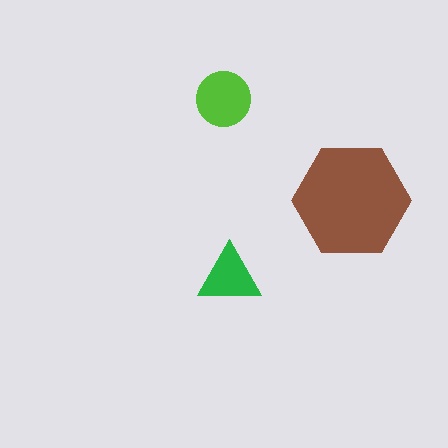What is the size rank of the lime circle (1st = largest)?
2nd.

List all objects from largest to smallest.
The brown hexagon, the lime circle, the green triangle.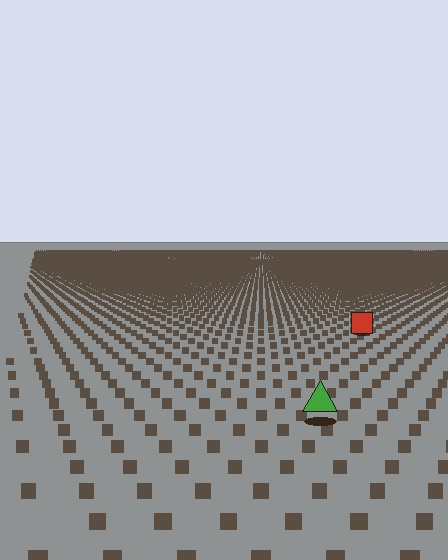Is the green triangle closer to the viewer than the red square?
Yes. The green triangle is closer — you can tell from the texture gradient: the ground texture is coarser near it.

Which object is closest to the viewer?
The green triangle is closest. The texture marks near it are larger and more spread out.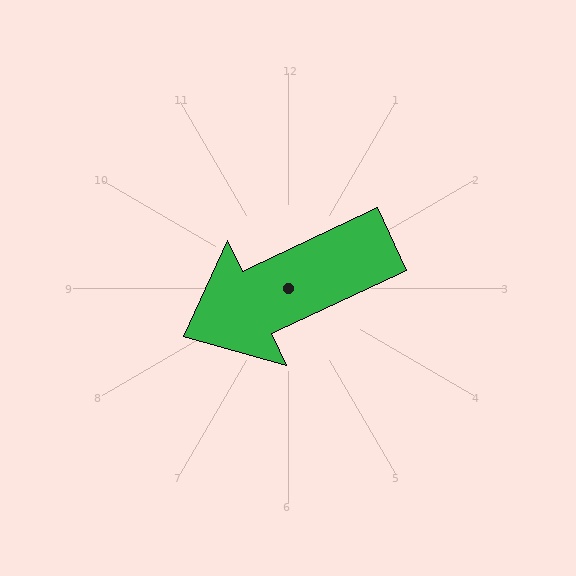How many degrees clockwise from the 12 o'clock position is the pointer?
Approximately 245 degrees.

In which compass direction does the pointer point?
Southwest.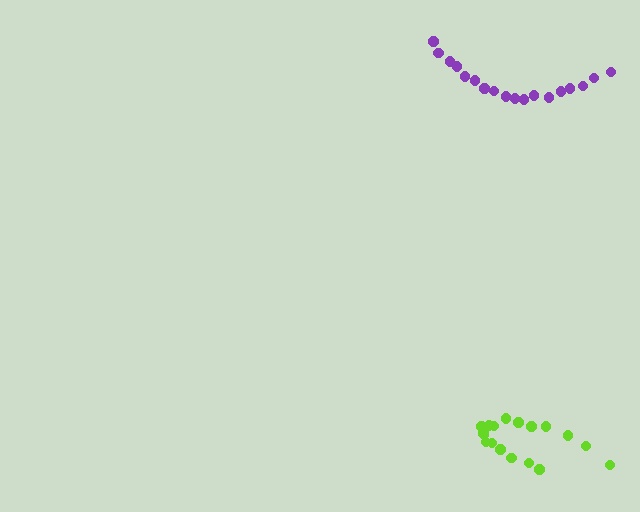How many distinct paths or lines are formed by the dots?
There are 2 distinct paths.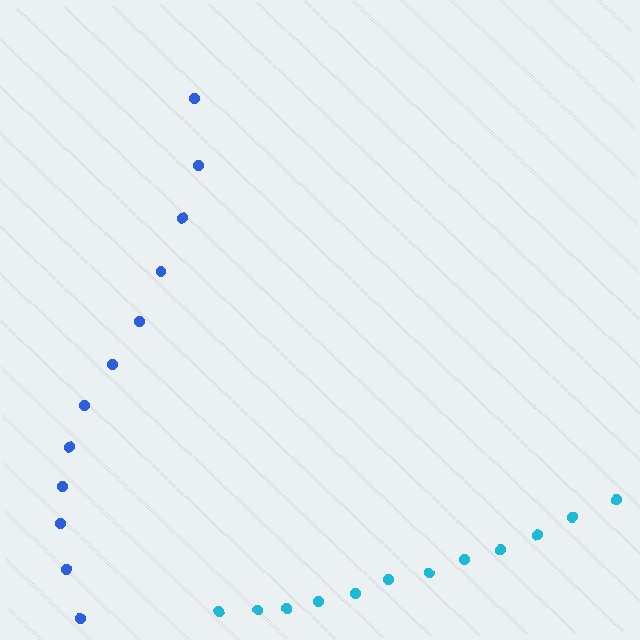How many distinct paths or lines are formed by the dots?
There are 2 distinct paths.